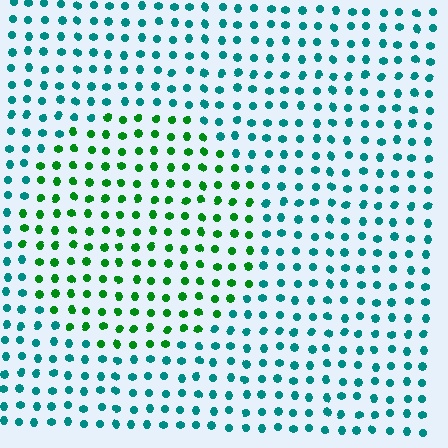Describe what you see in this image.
The image is filled with small teal elements in a uniform arrangement. A circle-shaped region is visible where the elements are tinted to a slightly different hue, forming a subtle color boundary.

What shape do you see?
I see a circle.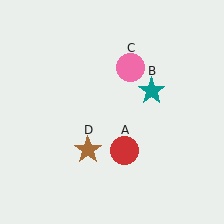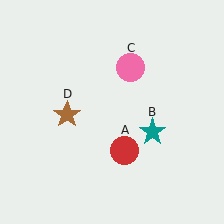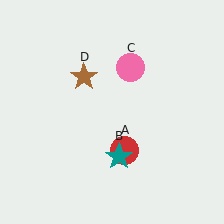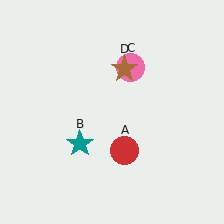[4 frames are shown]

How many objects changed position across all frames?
2 objects changed position: teal star (object B), brown star (object D).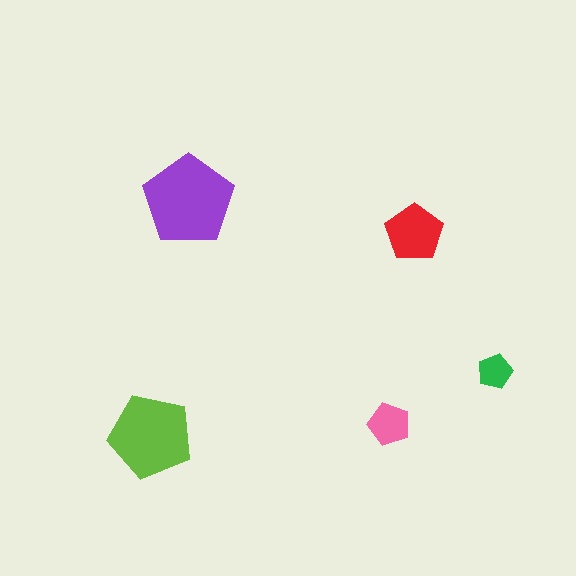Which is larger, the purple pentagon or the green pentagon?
The purple one.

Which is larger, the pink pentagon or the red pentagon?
The red one.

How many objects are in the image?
There are 5 objects in the image.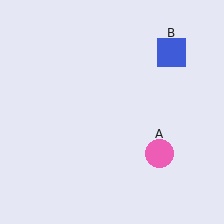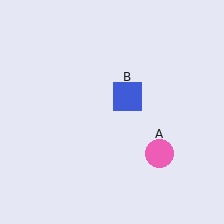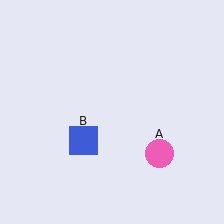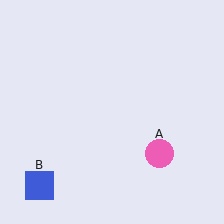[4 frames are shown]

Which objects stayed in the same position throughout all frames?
Pink circle (object A) remained stationary.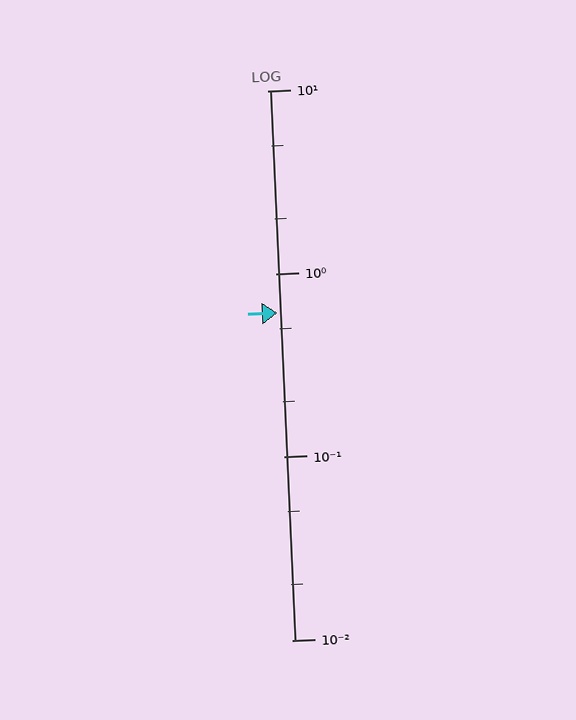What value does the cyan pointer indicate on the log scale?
The pointer indicates approximately 0.61.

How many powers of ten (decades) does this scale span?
The scale spans 3 decades, from 0.01 to 10.